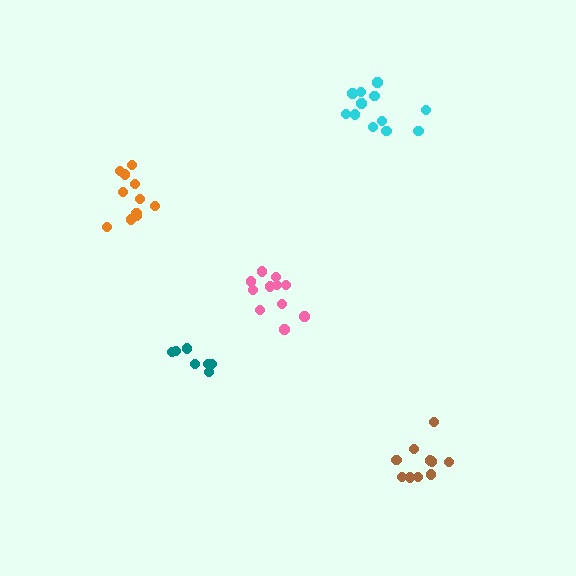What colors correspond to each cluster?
The clusters are colored: teal, cyan, pink, orange, brown.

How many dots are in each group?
Group 1: 7 dots, Group 2: 12 dots, Group 3: 11 dots, Group 4: 11 dots, Group 5: 10 dots (51 total).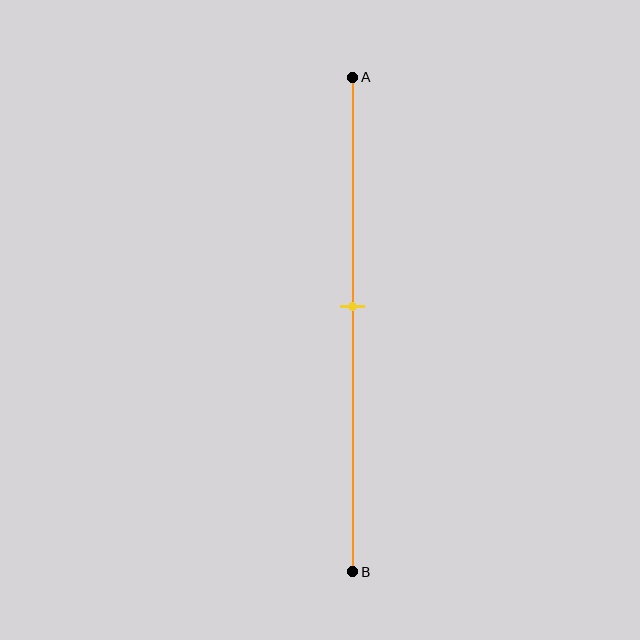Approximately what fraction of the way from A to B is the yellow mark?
The yellow mark is approximately 45% of the way from A to B.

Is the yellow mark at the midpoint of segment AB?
No, the mark is at about 45% from A, not at the 50% midpoint.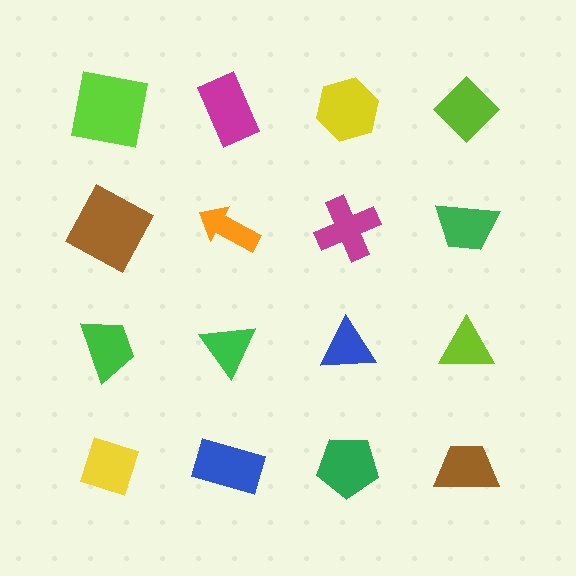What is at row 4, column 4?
A brown trapezoid.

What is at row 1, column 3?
A yellow hexagon.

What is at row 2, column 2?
An orange arrow.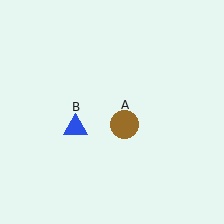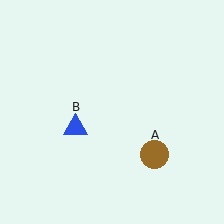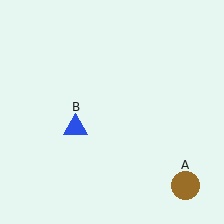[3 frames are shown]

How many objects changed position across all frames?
1 object changed position: brown circle (object A).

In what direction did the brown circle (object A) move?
The brown circle (object A) moved down and to the right.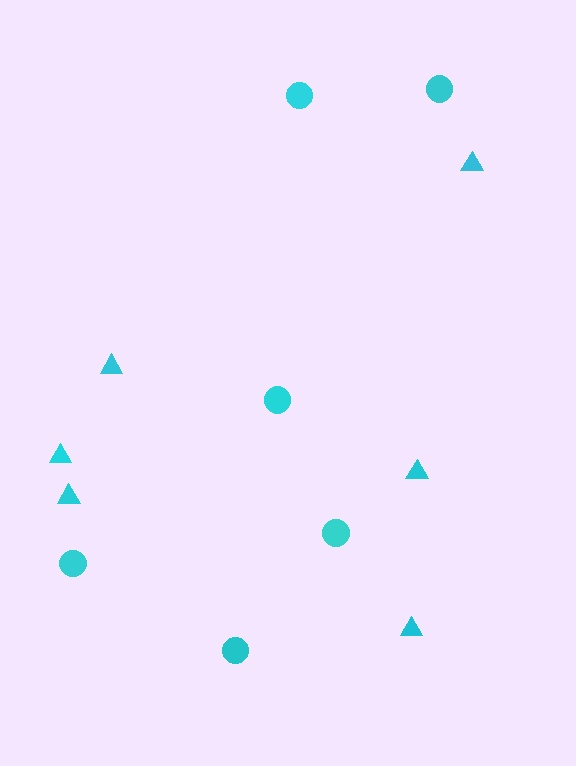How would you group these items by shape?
There are 2 groups: one group of circles (6) and one group of triangles (6).